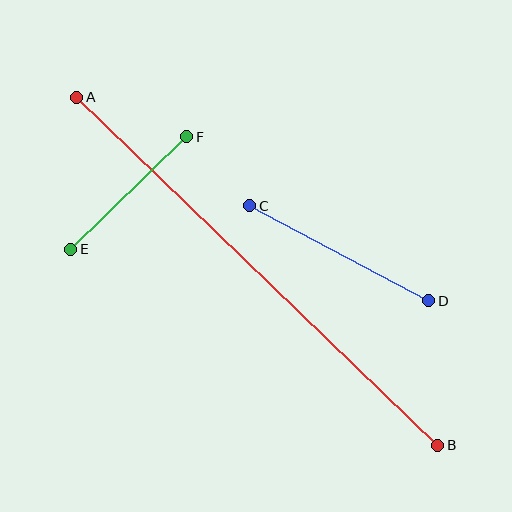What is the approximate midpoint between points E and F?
The midpoint is at approximately (129, 193) pixels.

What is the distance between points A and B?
The distance is approximately 502 pixels.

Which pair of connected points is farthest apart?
Points A and B are farthest apart.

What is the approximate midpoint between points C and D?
The midpoint is at approximately (339, 253) pixels.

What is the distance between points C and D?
The distance is approximately 202 pixels.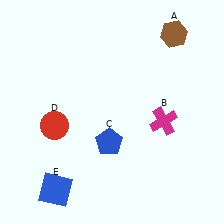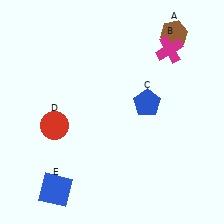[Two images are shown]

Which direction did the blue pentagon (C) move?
The blue pentagon (C) moved up.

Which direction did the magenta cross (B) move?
The magenta cross (B) moved up.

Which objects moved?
The objects that moved are: the magenta cross (B), the blue pentagon (C).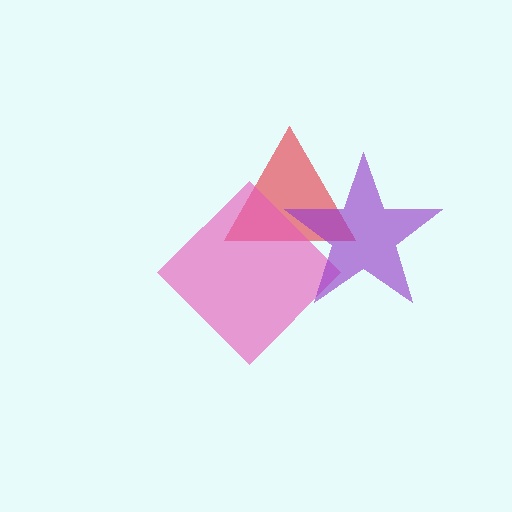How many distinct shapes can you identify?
There are 3 distinct shapes: a red triangle, a pink diamond, a purple star.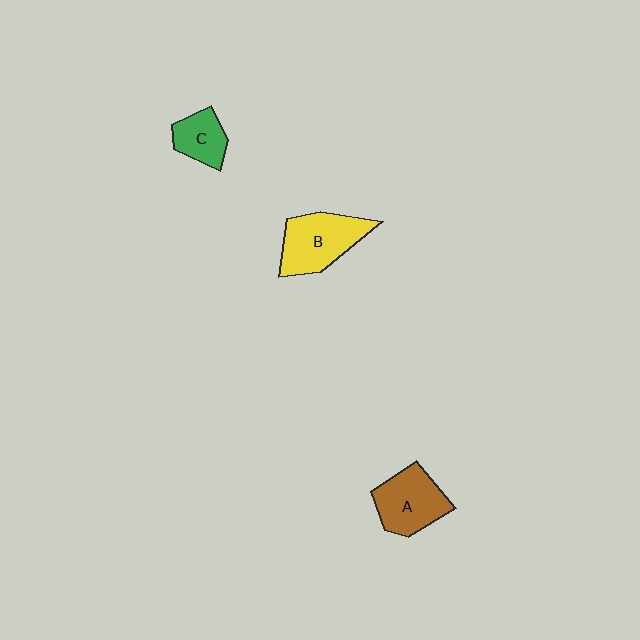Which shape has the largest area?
Shape B (yellow).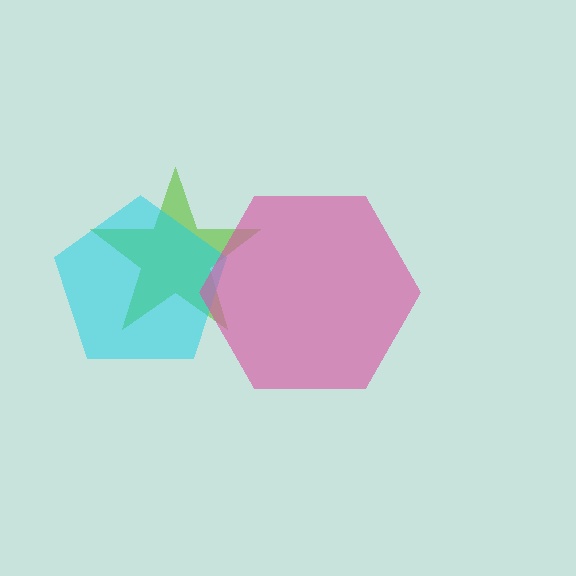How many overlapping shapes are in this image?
There are 3 overlapping shapes in the image.